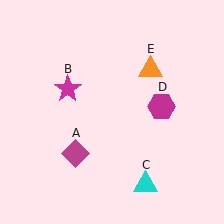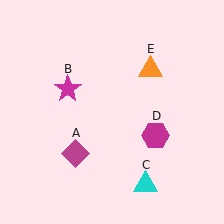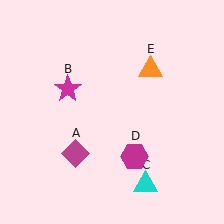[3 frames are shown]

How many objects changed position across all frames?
1 object changed position: magenta hexagon (object D).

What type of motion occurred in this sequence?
The magenta hexagon (object D) rotated clockwise around the center of the scene.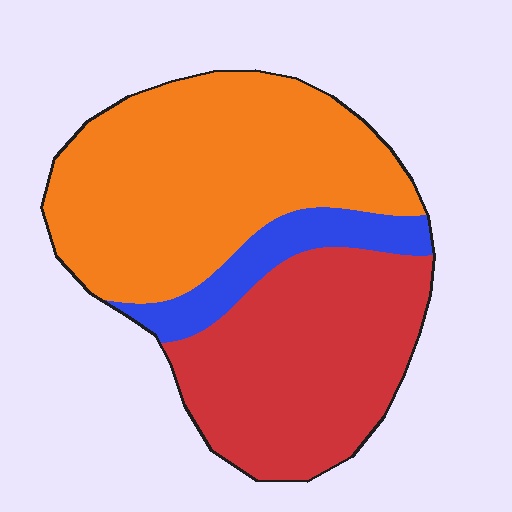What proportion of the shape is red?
Red takes up about three eighths (3/8) of the shape.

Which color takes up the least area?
Blue, at roughly 10%.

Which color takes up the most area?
Orange, at roughly 50%.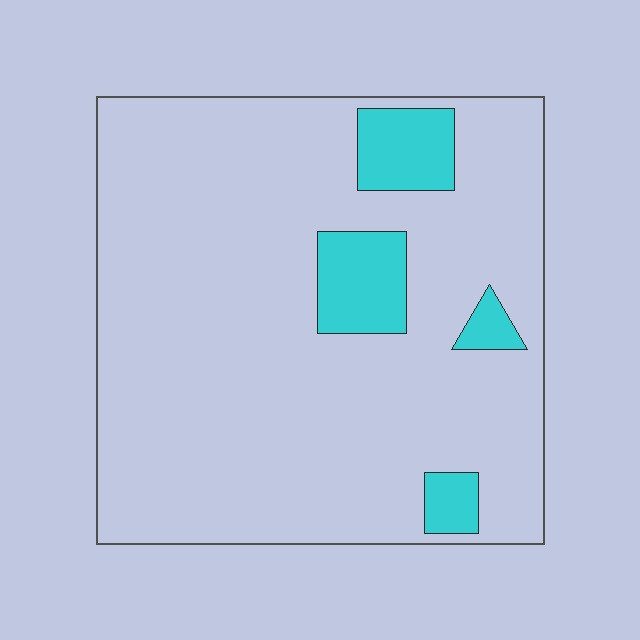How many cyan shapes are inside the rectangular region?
4.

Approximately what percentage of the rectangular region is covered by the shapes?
Approximately 10%.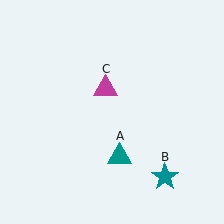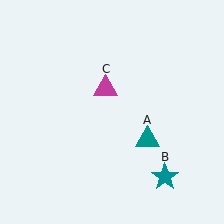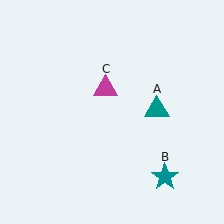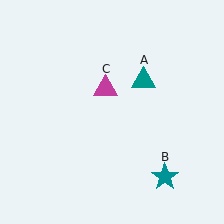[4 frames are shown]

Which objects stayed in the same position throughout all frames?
Teal star (object B) and magenta triangle (object C) remained stationary.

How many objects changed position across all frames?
1 object changed position: teal triangle (object A).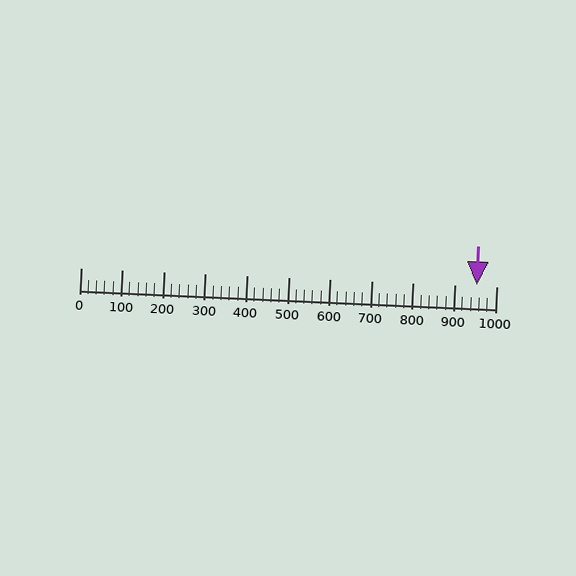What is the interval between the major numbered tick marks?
The major tick marks are spaced 100 units apart.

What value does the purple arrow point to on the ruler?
The purple arrow points to approximately 954.